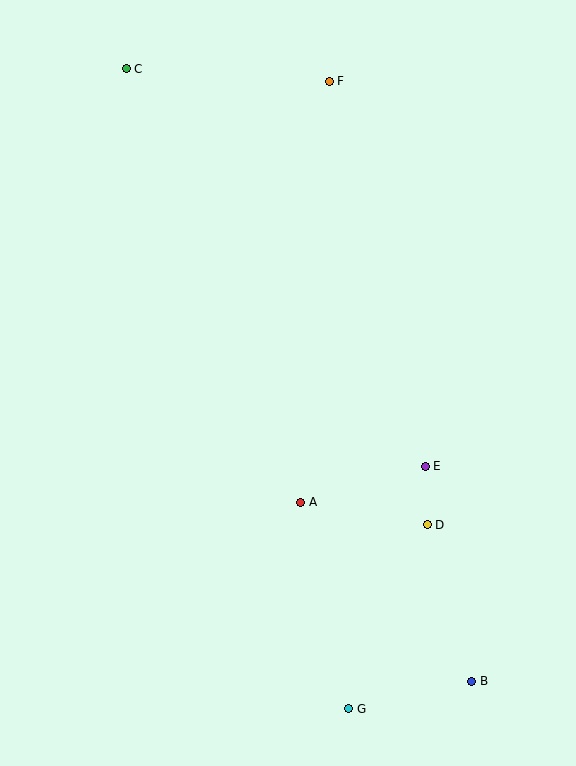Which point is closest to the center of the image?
Point A at (300, 502) is closest to the center.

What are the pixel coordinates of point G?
Point G is at (349, 709).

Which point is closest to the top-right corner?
Point F is closest to the top-right corner.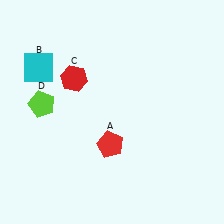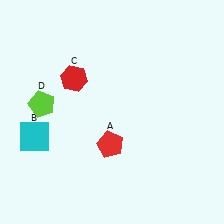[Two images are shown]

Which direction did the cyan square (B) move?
The cyan square (B) moved down.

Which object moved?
The cyan square (B) moved down.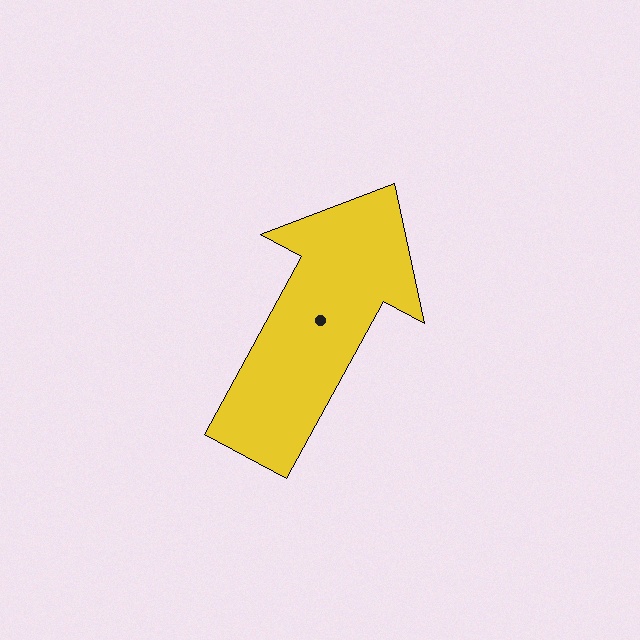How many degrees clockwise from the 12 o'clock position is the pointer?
Approximately 29 degrees.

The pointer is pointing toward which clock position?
Roughly 1 o'clock.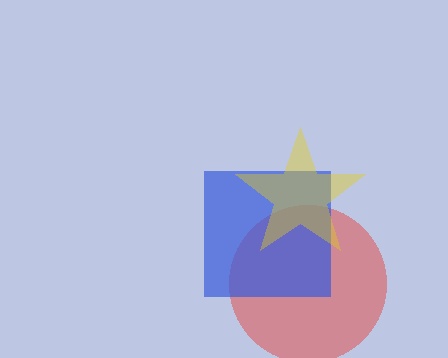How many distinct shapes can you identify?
There are 3 distinct shapes: a red circle, a blue square, a yellow star.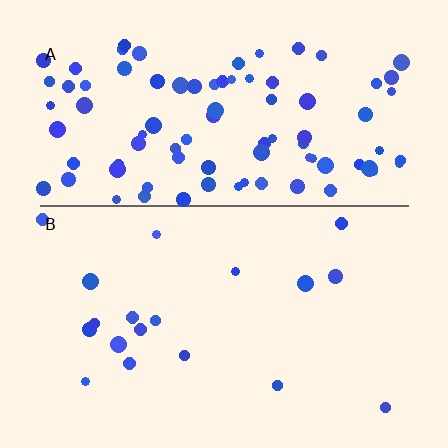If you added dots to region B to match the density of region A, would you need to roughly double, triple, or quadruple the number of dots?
Approximately quadruple.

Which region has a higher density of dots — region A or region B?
A (the top).